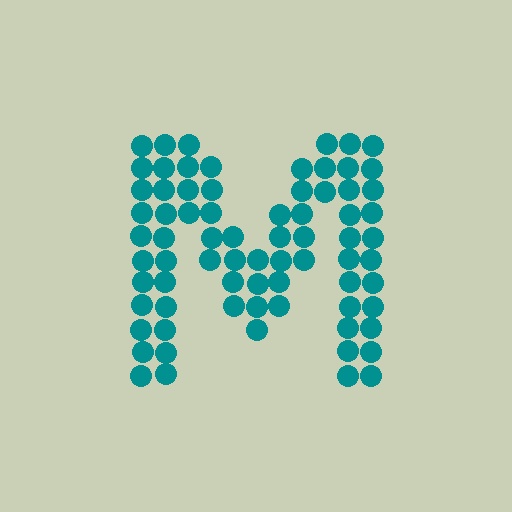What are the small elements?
The small elements are circles.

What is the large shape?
The large shape is the letter M.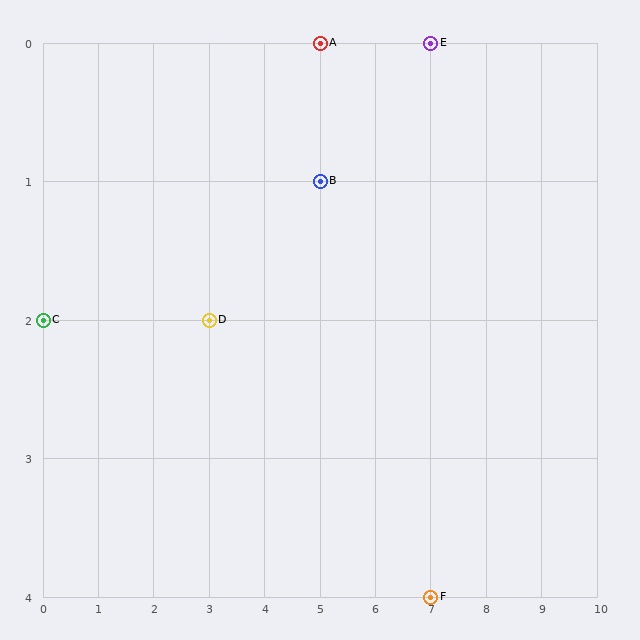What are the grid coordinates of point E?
Point E is at grid coordinates (7, 0).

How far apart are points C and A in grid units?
Points C and A are 5 columns and 2 rows apart (about 5.4 grid units diagonally).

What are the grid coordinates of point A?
Point A is at grid coordinates (5, 0).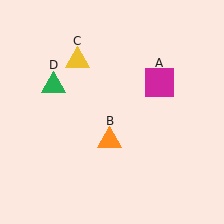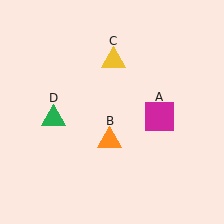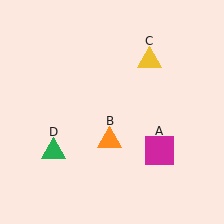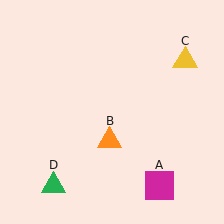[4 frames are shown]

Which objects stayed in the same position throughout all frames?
Orange triangle (object B) remained stationary.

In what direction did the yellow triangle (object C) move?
The yellow triangle (object C) moved right.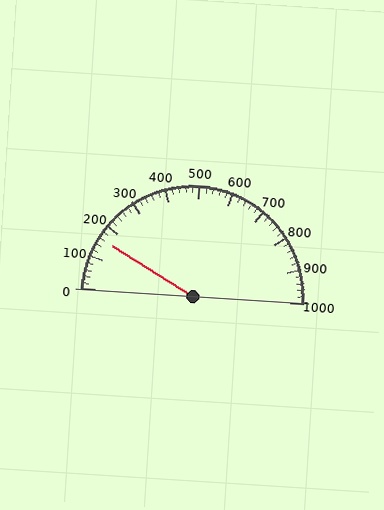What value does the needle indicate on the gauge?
The needle indicates approximately 160.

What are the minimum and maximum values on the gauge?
The gauge ranges from 0 to 1000.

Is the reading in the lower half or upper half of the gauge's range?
The reading is in the lower half of the range (0 to 1000).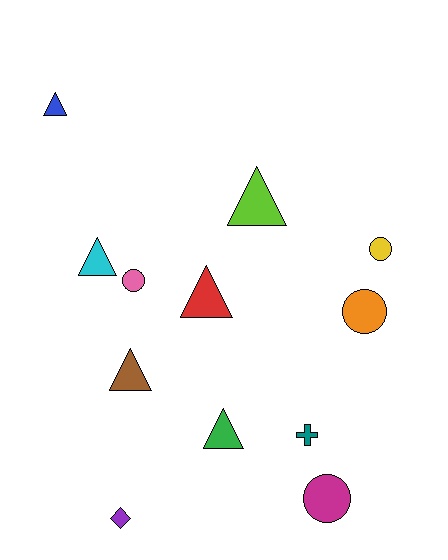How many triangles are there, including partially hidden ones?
There are 6 triangles.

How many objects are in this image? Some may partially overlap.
There are 12 objects.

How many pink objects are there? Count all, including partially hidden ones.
There is 1 pink object.